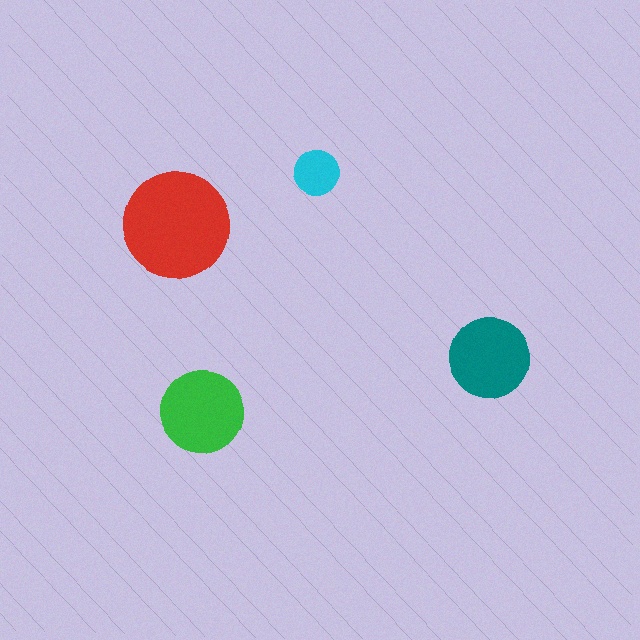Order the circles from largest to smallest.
the red one, the green one, the teal one, the cyan one.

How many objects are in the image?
There are 4 objects in the image.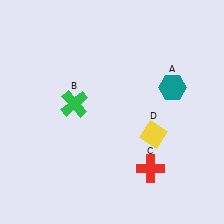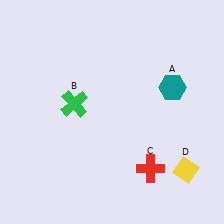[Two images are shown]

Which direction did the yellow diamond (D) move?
The yellow diamond (D) moved down.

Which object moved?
The yellow diamond (D) moved down.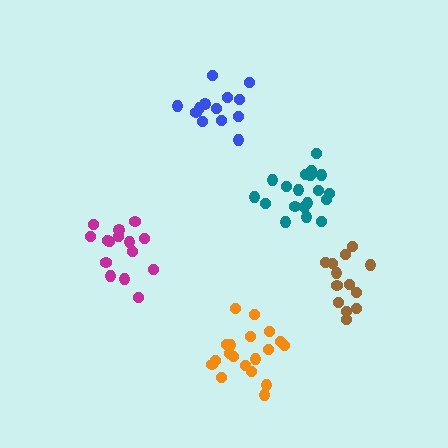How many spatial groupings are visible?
There are 5 spatial groupings.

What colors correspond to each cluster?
The clusters are colored: teal, magenta, blue, orange, brown.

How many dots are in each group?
Group 1: 19 dots, Group 2: 15 dots, Group 3: 13 dots, Group 4: 19 dots, Group 5: 13 dots (79 total).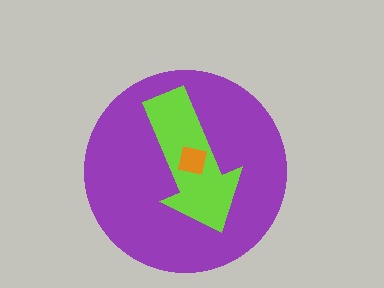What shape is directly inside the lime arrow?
The orange square.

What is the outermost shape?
The purple circle.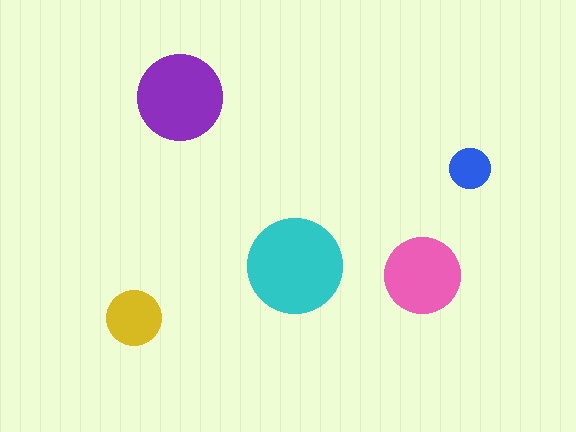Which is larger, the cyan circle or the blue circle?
The cyan one.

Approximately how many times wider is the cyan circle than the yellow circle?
About 1.5 times wider.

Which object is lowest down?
The yellow circle is bottommost.